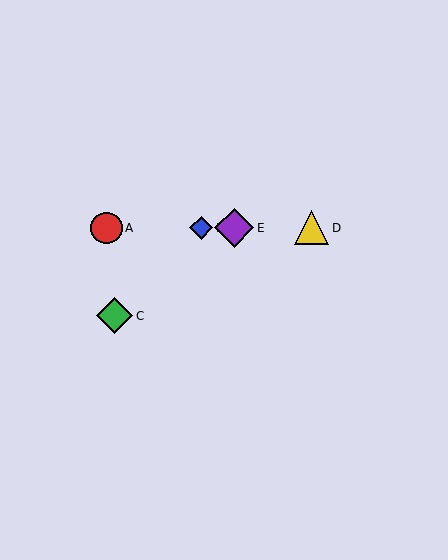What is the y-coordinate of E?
Object E is at y≈228.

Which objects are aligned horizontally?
Objects A, B, D, E are aligned horizontally.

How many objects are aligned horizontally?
4 objects (A, B, D, E) are aligned horizontally.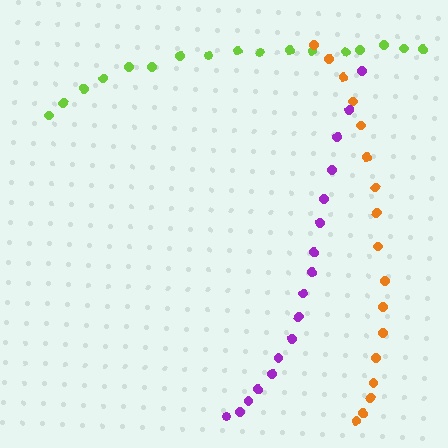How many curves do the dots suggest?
There are 3 distinct paths.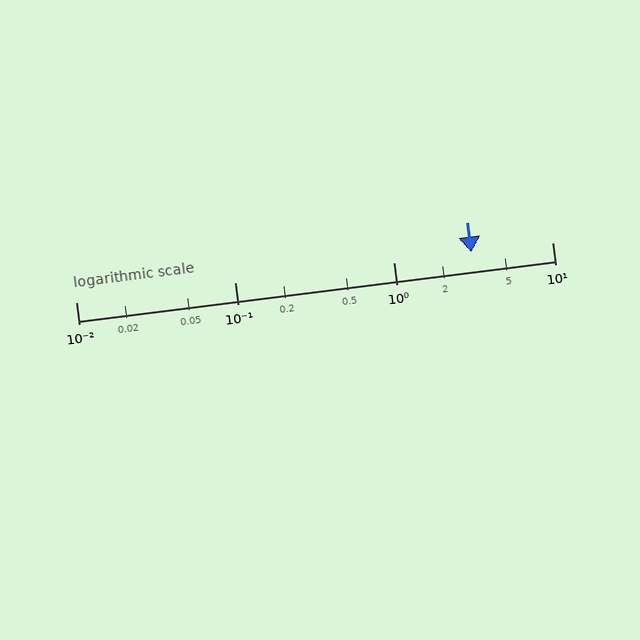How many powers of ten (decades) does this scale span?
The scale spans 3 decades, from 0.01 to 10.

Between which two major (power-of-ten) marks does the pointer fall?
The pointer is between 1 and 10.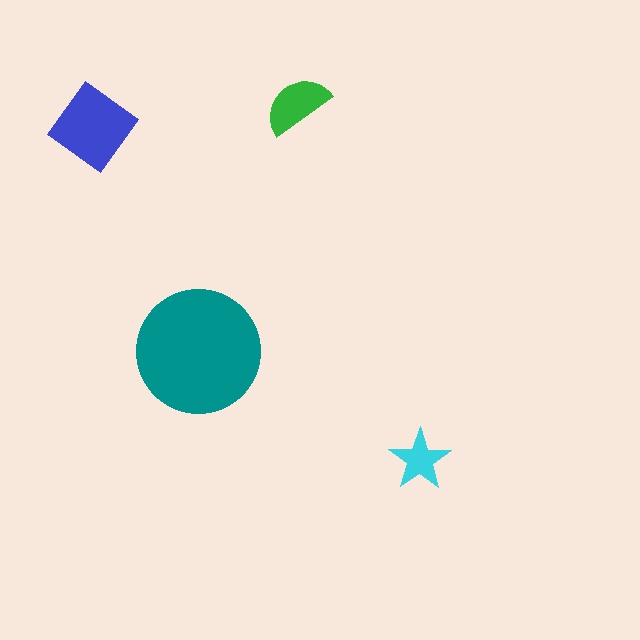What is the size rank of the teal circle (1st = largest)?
1st.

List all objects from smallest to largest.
The cyan star, the green semicircle, the blue diamond, the teal circle.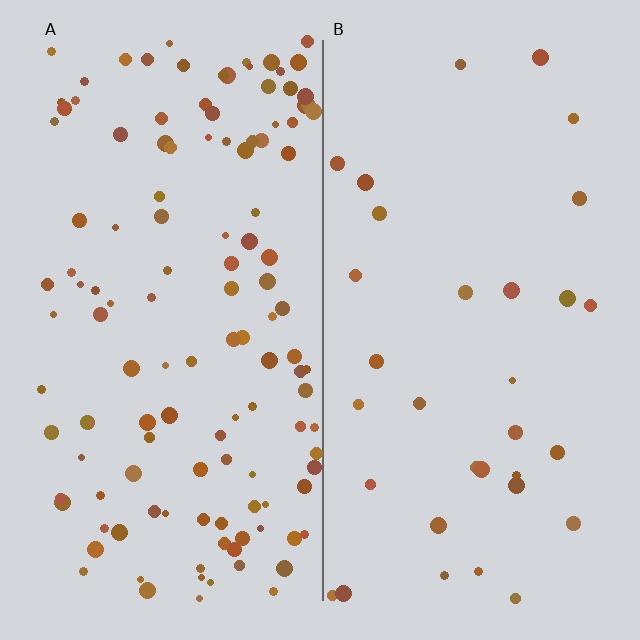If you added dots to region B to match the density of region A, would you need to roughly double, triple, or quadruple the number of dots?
Approximately quadruple.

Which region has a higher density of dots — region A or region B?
A (the left).